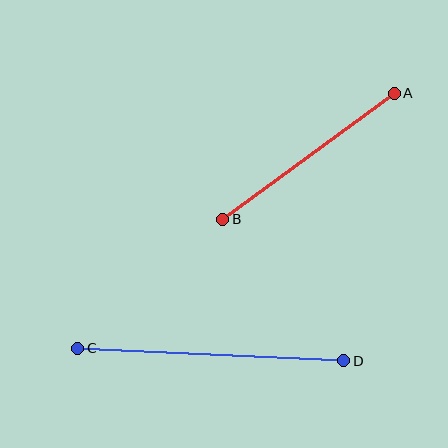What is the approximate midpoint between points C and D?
The midpoint is at approximately (211, 354) pixels.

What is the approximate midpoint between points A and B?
The midpoint is at approximately (308, 156) pixels.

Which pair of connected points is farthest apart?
Points C and D are farthest apart.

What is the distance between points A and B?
The distance is approximately 213 pixels.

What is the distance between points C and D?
The distance is approximately 266 pixels.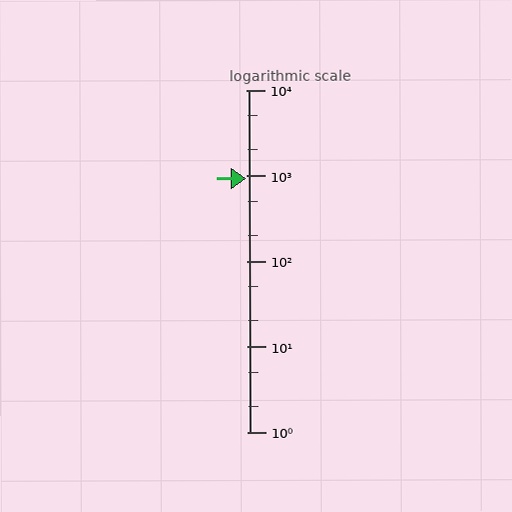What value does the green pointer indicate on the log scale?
The pointer indicates approximately 920.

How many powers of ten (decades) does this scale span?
The scale spans 4 decades, from 1 to 10000.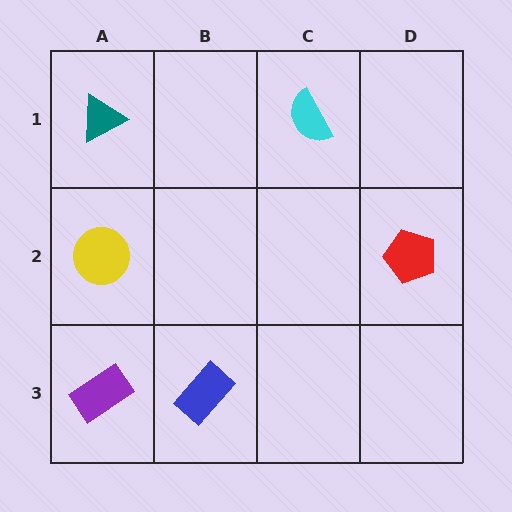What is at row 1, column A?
A teal triangle.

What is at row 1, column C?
A cyan semicircle.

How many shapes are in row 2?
2 shapes.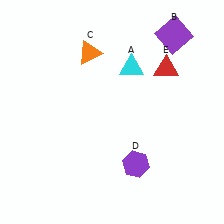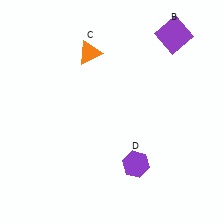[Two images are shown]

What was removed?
The cyan triangle (A), the red triangle (E) were removed in Image 2.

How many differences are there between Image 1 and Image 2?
There are 2 differences between the two images.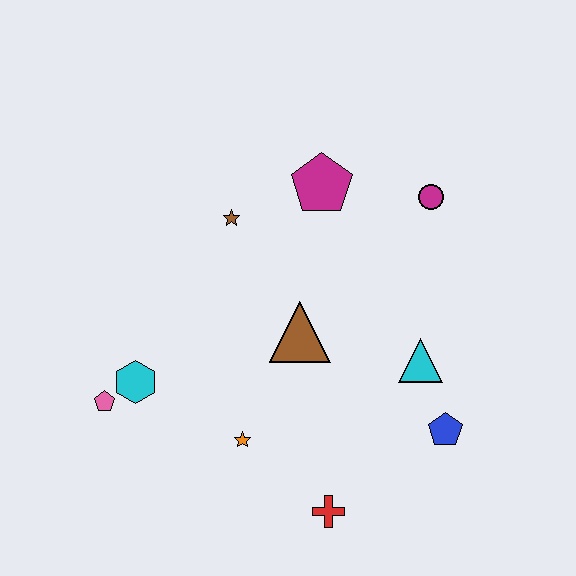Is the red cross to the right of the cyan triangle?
No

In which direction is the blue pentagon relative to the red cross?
The blue pentagon is to the right of the red cross.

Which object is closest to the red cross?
The orange star is closest to the red cross.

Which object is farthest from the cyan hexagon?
The magenta circle is farthest from the cyan hexagon.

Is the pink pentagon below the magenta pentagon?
Yes